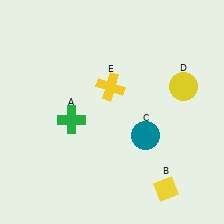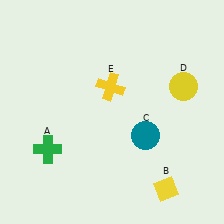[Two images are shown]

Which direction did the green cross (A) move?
The green cross (A) moved down.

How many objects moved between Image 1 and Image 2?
1 object moved between the two images.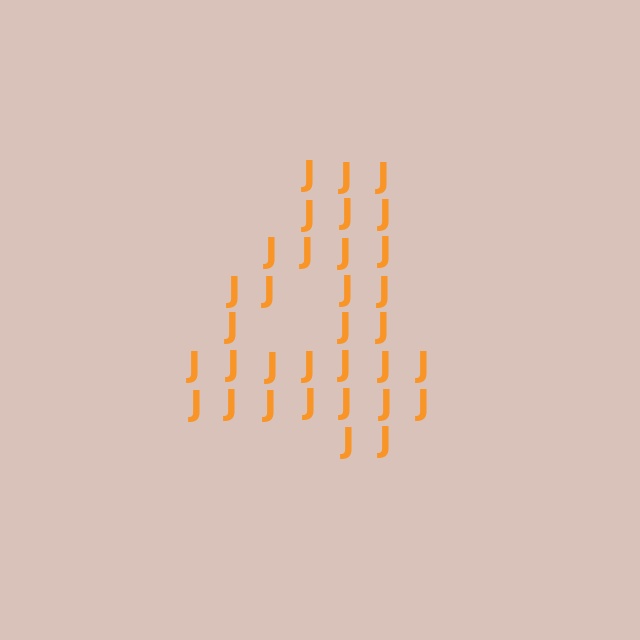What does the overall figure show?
The overall figure shows the digit 4.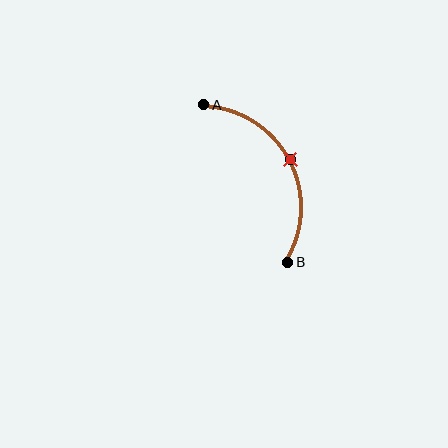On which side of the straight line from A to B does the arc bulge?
The arc bulges to the right of the straight line connecting A and B.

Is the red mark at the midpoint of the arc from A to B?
Yes. The red mark lies on the arc at equal arc-length from both A and B — it is the arc midpoint.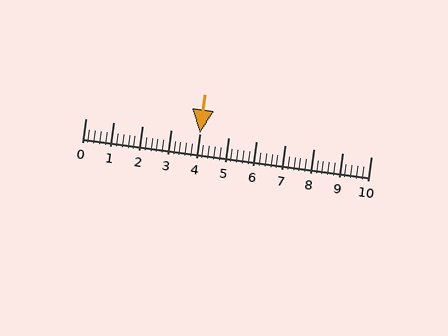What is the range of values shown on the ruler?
The ruler shows values from 0 to 10.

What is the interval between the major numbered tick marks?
The major tick marks are spaced 1 units apart.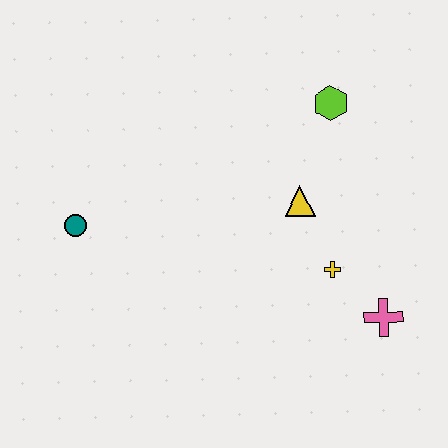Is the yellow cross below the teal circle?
Yes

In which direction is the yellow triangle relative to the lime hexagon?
The yellow triangle is below the lime hexagon.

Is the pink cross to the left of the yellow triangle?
No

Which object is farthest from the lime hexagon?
The teal circle is farthest from the lime hexagon.